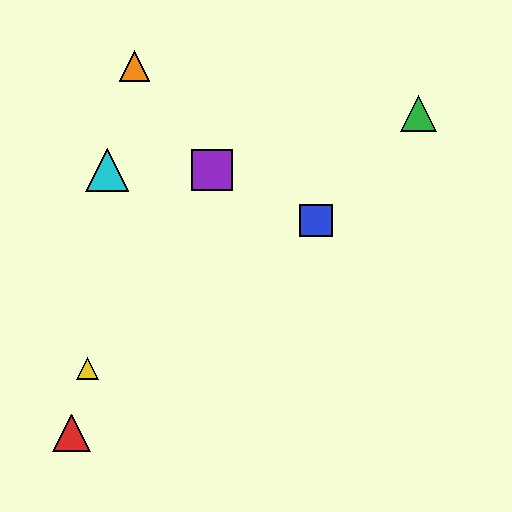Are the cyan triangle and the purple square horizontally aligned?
Yes, both are at y≈170.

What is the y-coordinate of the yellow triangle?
The yellow triangle is at y≈368.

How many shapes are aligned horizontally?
2 shapes (the purple square, the cyan triangle) are aligned horizontally.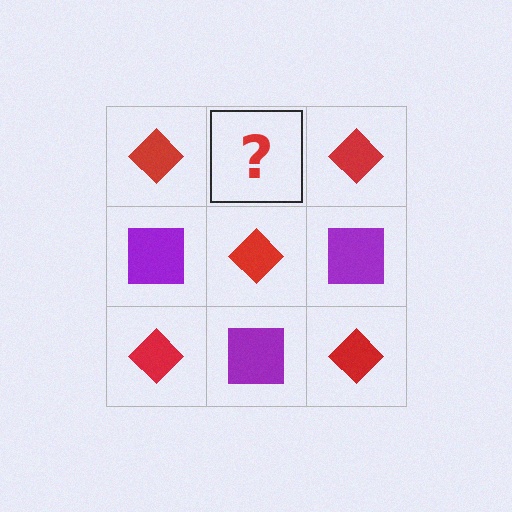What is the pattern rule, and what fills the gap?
The rule is that it alternates red diamond and purple square in a checkerboard pattern. The gap should be filled with a purple square.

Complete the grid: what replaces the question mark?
The question mark should be replaced with a purple square.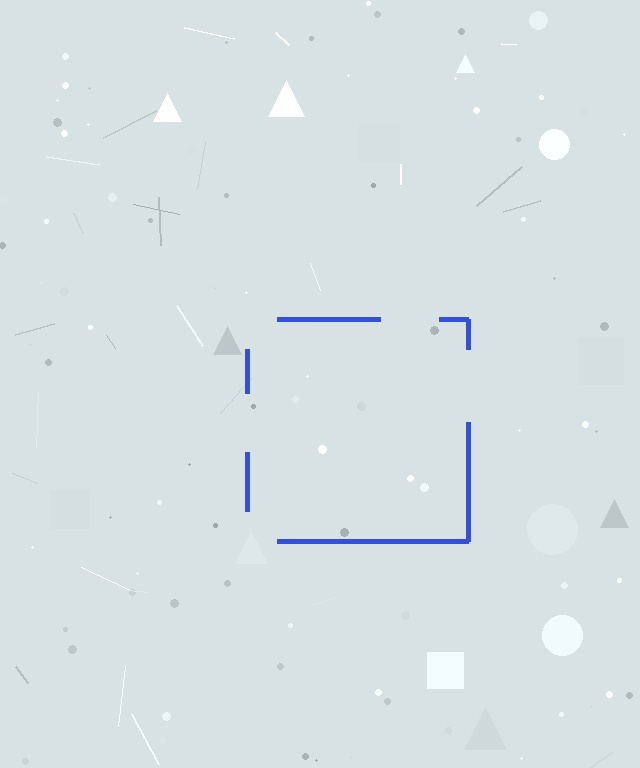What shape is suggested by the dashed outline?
The dashed outline suggests a square.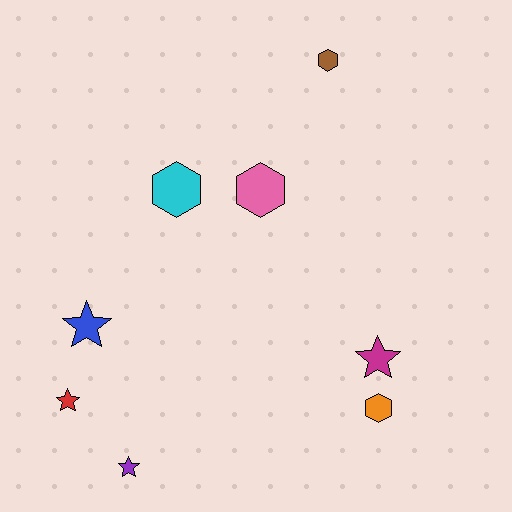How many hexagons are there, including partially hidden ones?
There are 4 hexagons.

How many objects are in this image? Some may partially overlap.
There are 8 objects.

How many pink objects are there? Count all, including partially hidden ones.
There is 1 pink object.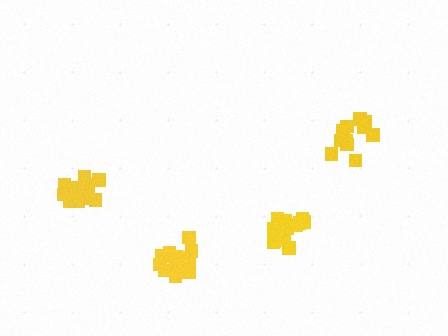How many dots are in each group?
Group 1: 15 dots, Group 2: 13 dots, Group 3: 15 dots, Group 4: 11 dots (54 total).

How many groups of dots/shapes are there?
There are 4 groups.